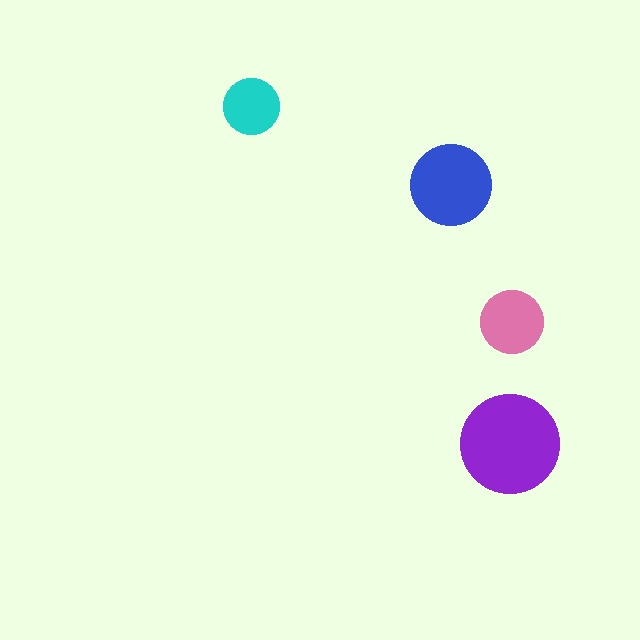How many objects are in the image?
There are 4 objects in the image.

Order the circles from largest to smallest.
the purple one, the blue one, the pink one, the cyan one.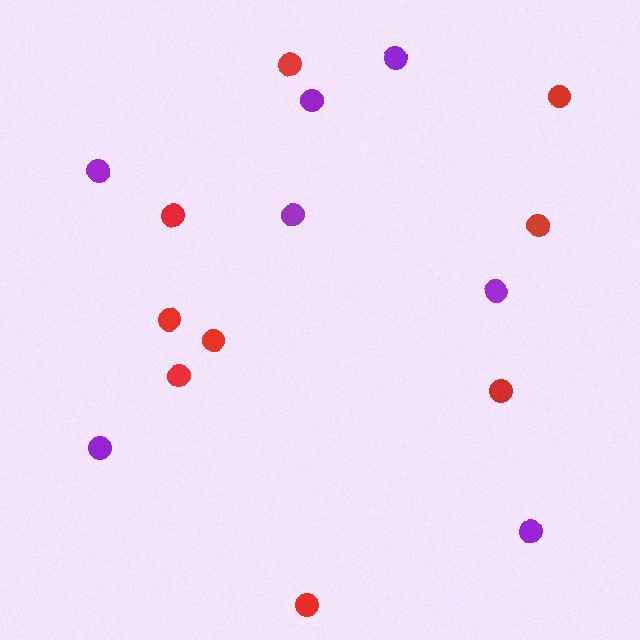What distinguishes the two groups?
There are 2 groups: one group of red circles (9) and one group of purple circles (7).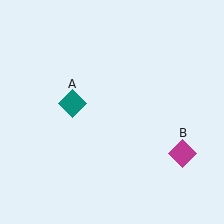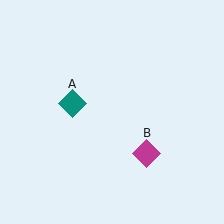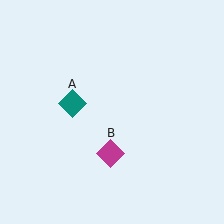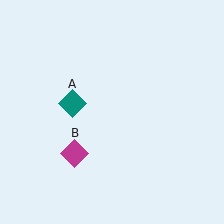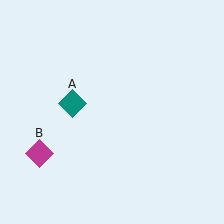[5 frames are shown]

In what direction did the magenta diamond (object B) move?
The magenta diamond (object B) moved left.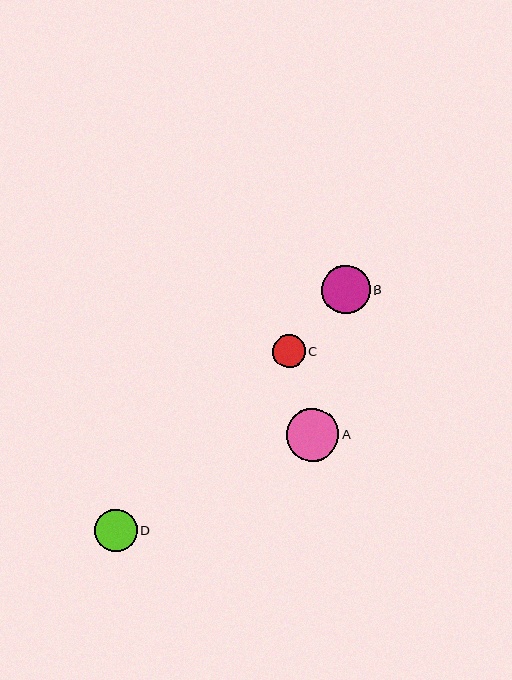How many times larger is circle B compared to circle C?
Circle B is approximately 1.5 times the size of circle C.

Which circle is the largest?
Circle A is the largest with a size of approximately 52 pixels.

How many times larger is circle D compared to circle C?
Circle D is approximately 1.3 times the size of circle C.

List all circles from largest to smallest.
From largest to smallest: A, B, D, C.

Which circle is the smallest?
Circle C is the smallest with a size of approximately 33 pixels.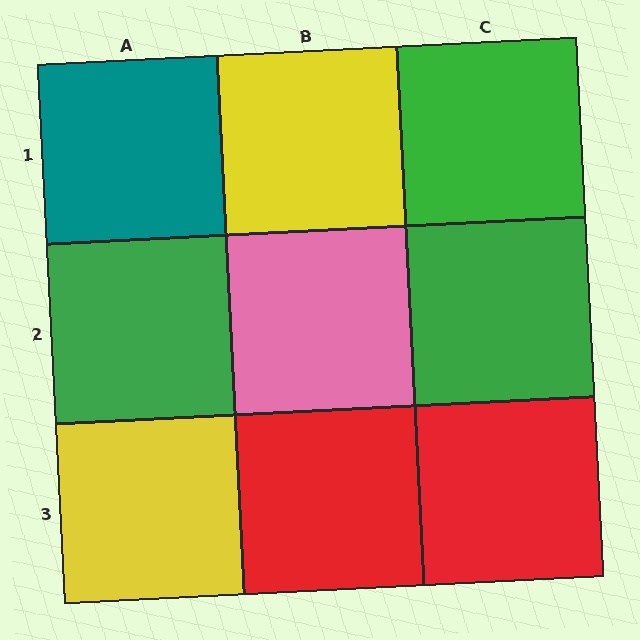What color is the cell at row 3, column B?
Red.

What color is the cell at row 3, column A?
Yellow.